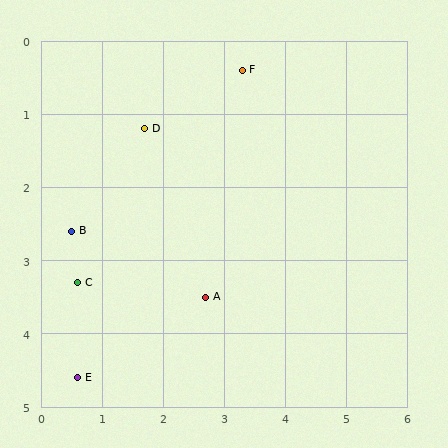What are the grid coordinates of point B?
Point B is at approximately (0.5, 2.6).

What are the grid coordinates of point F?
Point F is at approximately (3.3, 0.4).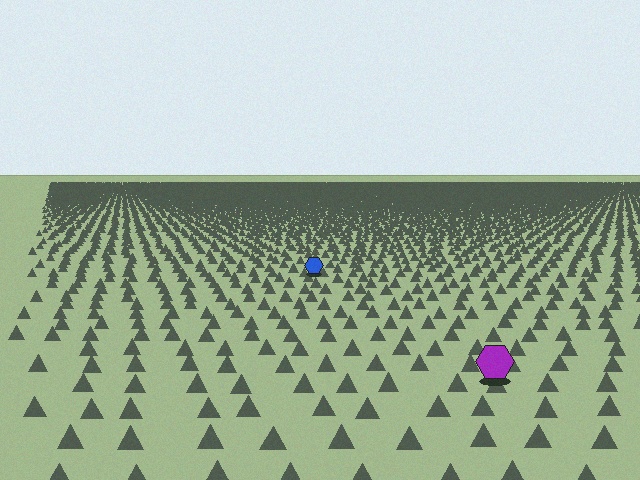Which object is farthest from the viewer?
The blue hexagon is farthest from the viewer. It appears smaller and the ground texture around it is denser.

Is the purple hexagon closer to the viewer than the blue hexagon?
Yes. The purple hexagon is closer — you can tell from the texture gradient: the ground texture is coarser near it.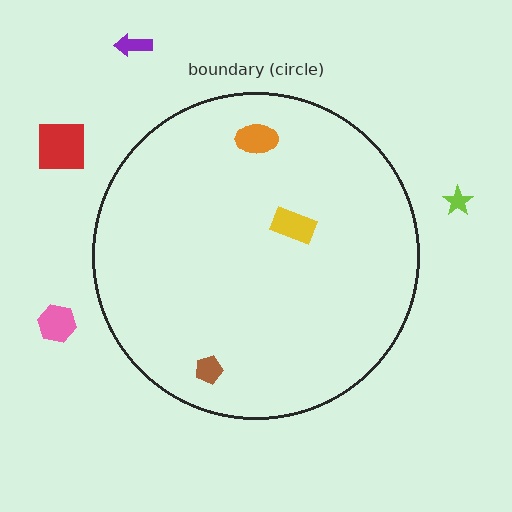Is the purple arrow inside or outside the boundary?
Outside.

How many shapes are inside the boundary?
3 inside, 4 outside.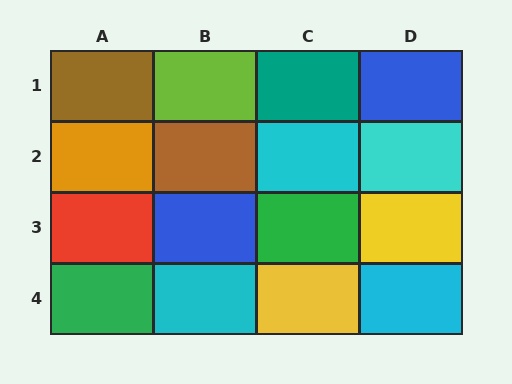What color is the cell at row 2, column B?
Brown.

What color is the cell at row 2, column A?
Orange.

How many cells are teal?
1 cell is teal.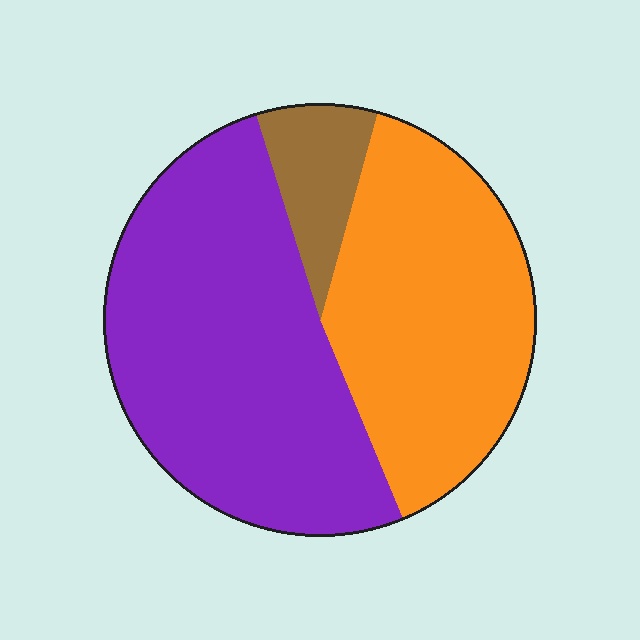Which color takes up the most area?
Purple, at roughly 50%.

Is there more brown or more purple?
Purple.